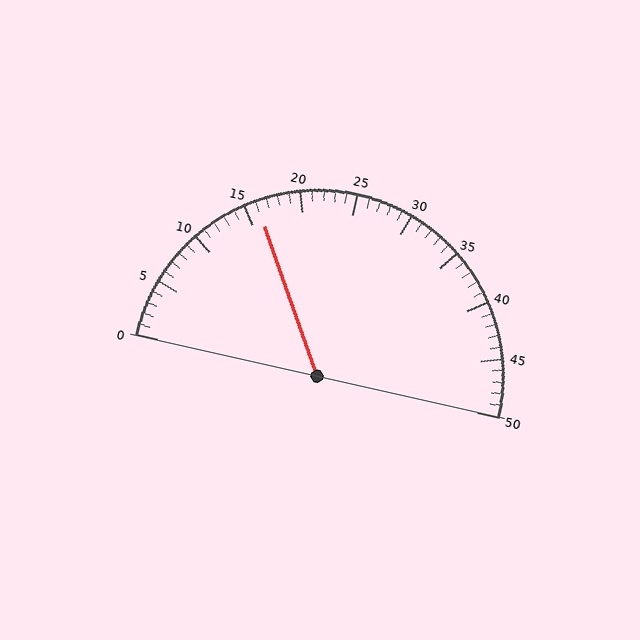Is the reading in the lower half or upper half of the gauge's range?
The reading is in the lower half of the range (0 to 50).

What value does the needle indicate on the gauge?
The needle indicates approximately 16.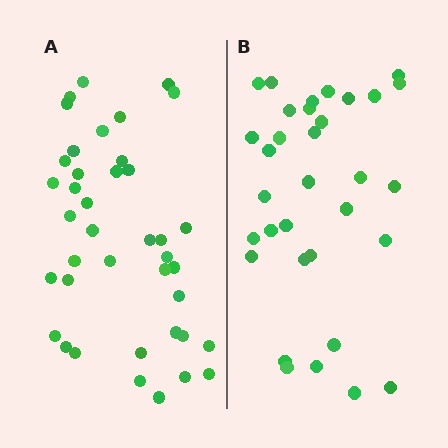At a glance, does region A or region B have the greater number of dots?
Region A (the left region) has more dots.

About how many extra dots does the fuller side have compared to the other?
Region A has roughly 8 or so more dots than region B.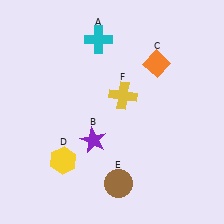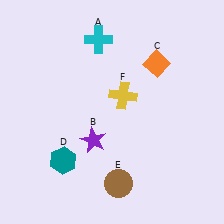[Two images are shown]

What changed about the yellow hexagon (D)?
In Image 1, D is yellow. In Image 2, it changed to teal.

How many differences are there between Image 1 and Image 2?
There is 1 difference between the two images.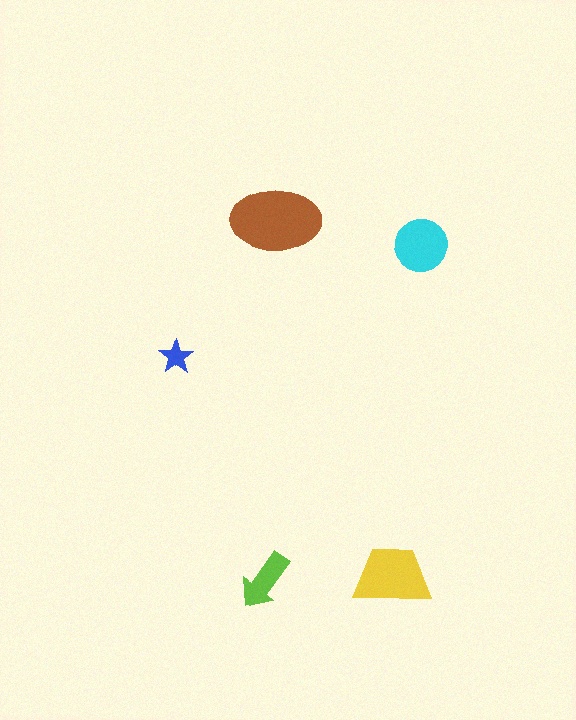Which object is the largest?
The brown ellipse.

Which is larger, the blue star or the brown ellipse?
The brown ellipse.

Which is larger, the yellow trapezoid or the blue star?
The yellow trapezoid.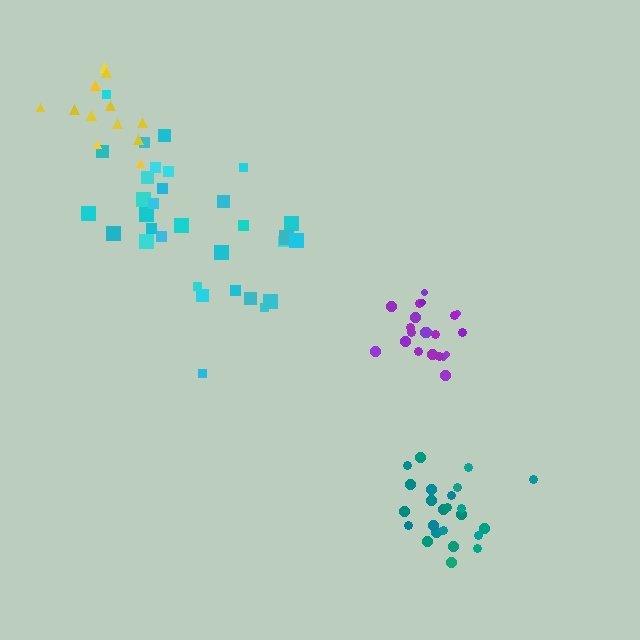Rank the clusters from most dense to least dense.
purple, teal, cyan, yellow.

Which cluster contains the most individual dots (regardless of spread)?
Cyan (32).